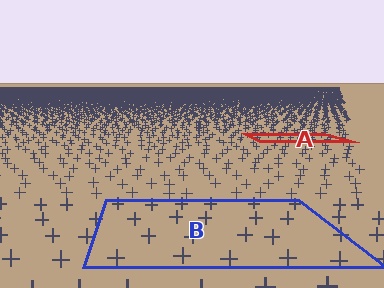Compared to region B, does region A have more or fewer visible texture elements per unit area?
Region A has more texture elements per unit area — they are packed more densely because it is farther away.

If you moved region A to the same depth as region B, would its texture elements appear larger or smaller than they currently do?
They would appear larger. At a closer depth, the same texture elements are projected at a bigger on-screen size.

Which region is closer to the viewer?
Region B is closer. The texture elements there are larger and more spread out.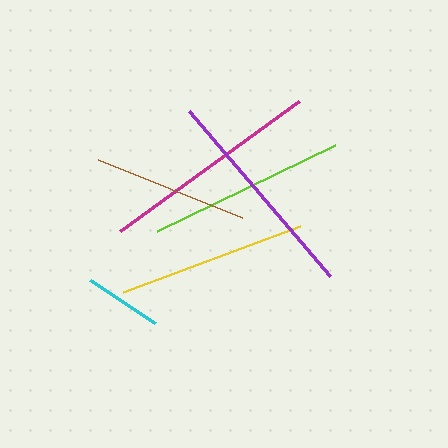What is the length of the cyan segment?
The cyan segment is approximately 78 pixels long.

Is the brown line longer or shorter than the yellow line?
The yellow line is longer than the brown line.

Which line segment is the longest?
The magenta line is the longest at approximately 221 pixels.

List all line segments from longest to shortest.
From longest to shortest: magenta, purple, lime, yellow, brown, cyan.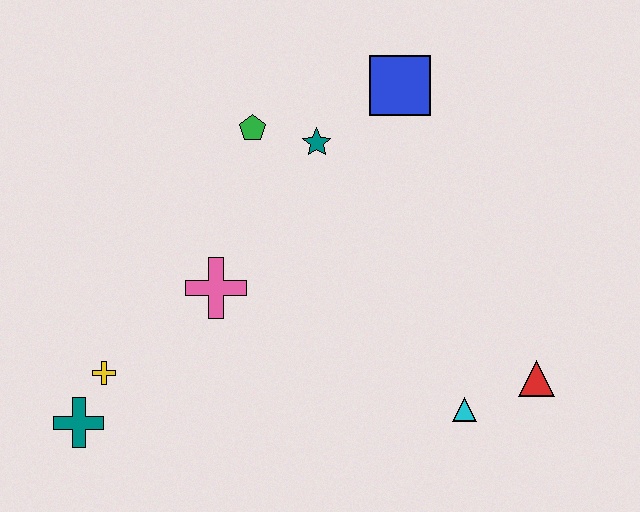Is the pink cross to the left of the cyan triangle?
Yes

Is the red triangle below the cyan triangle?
No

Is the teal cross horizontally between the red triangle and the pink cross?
No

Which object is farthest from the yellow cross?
The red triangle is farthest from the yellow cross.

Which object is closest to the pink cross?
The yellow cross is closest to the pink cross.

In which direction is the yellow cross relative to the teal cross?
The yellow cross is above the teal cross.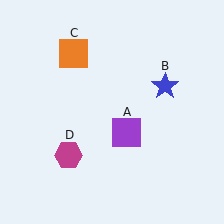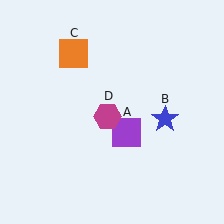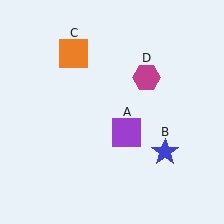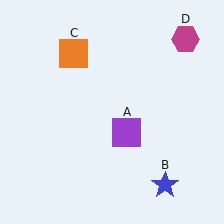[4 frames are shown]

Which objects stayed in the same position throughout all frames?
Purple square (object A) and orange square (object C) remained stationary.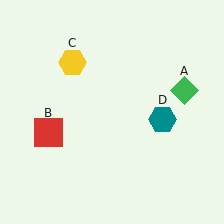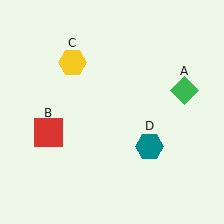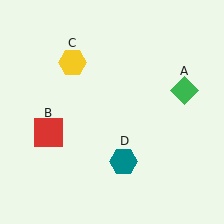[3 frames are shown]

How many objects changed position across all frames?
1 object changed position: teal hexagon (object D).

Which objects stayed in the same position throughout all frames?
Green diamond (object A) and red square (object B) and yellow hexagon (object C) remained stationary.